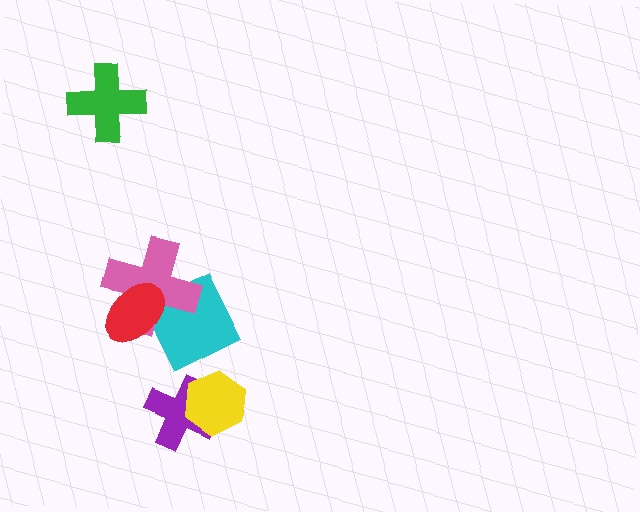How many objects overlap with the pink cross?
2 objects overlap with the pink cross.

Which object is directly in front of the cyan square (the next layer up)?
The pink cross is directly in front of the cyan square.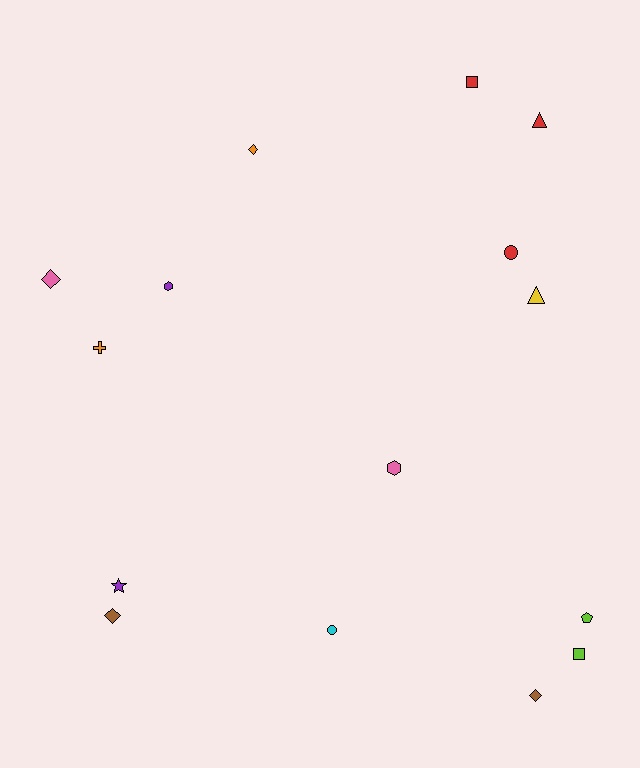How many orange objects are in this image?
There are 2 orange objects.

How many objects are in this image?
There are 15 objects.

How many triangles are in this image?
There are 2 triangles.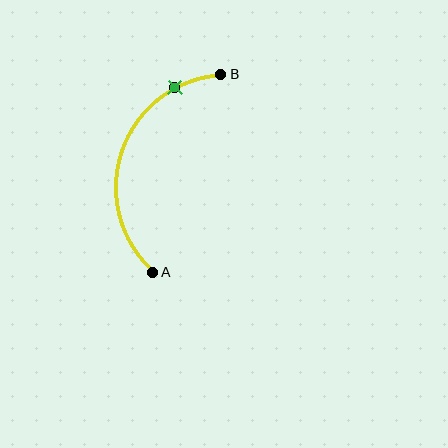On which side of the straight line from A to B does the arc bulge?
The arc bulges to the left of the straight line connecting A and B.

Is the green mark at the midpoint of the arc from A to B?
No. The green mark lies on the arc but is closer to endpoint B. The arc midpoint would be at the point on the curve equidistant along the arc from both A and B.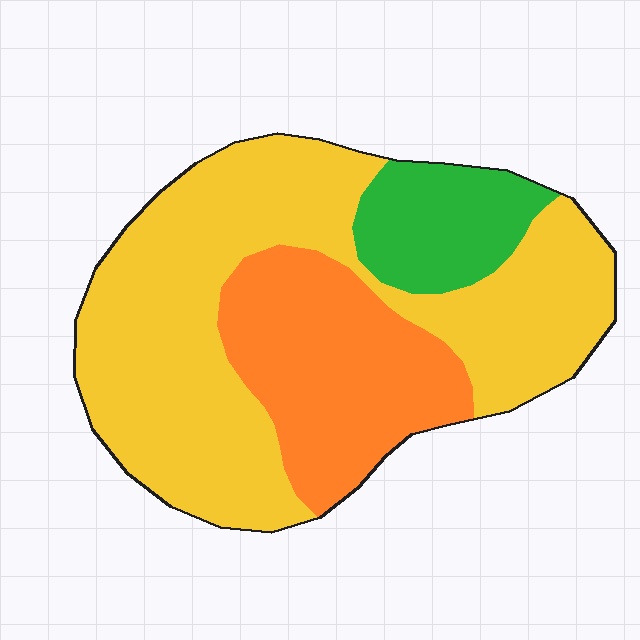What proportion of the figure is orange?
Orange covers roughly 25% of the figure.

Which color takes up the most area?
Yellow, at roughly 60%.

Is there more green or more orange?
Orange.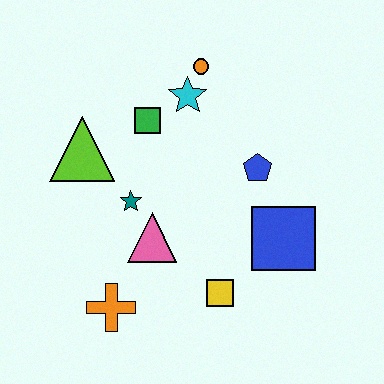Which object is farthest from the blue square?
The lime triangle is farthest from the blue square.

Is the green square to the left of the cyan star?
Yes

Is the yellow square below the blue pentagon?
Yes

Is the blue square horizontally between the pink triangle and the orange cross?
No